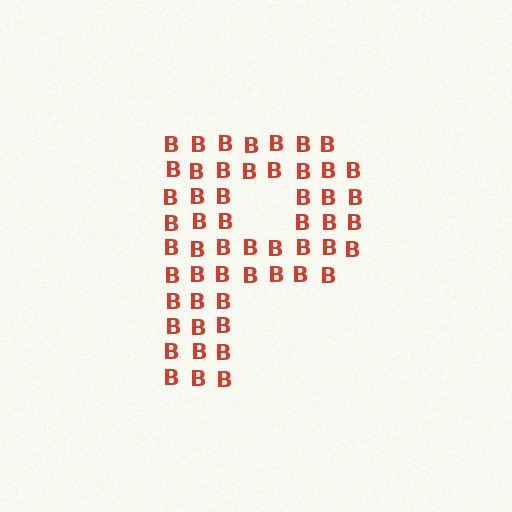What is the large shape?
The large shape is the letter P.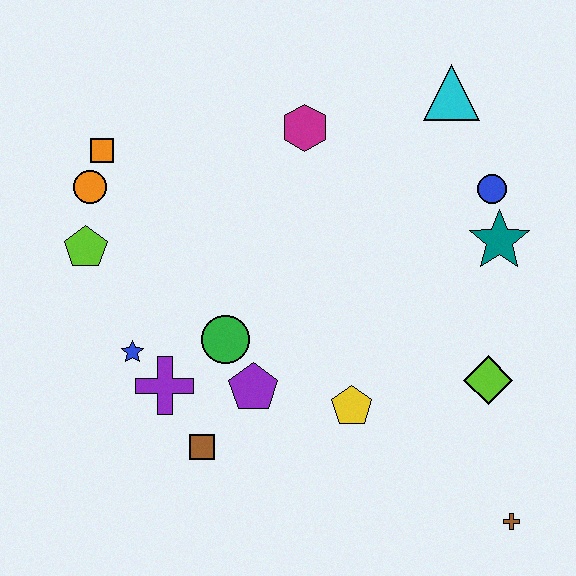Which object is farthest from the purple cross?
The cyan triangle is farthest from the purple cross.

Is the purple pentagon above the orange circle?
No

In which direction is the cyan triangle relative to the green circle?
The cyan triangle is above the green circle.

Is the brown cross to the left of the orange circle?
No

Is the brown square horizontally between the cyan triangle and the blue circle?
No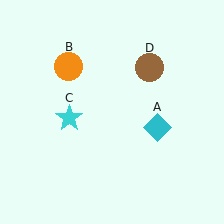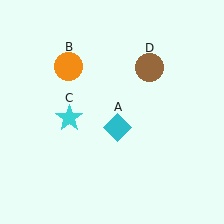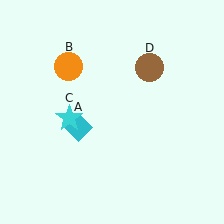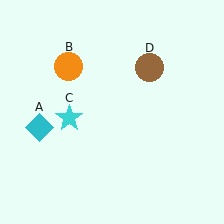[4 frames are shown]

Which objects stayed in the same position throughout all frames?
Orange circle (object B) and cyan star (object C) and brown circle (object D) remained stationary.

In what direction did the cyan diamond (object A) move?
The cyan diamond (object A) moved left.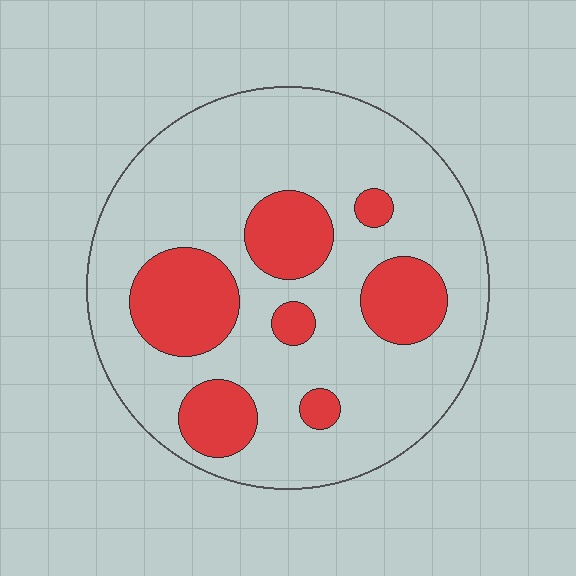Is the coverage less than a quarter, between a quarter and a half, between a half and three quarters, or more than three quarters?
Less than a quarter.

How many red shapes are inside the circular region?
7.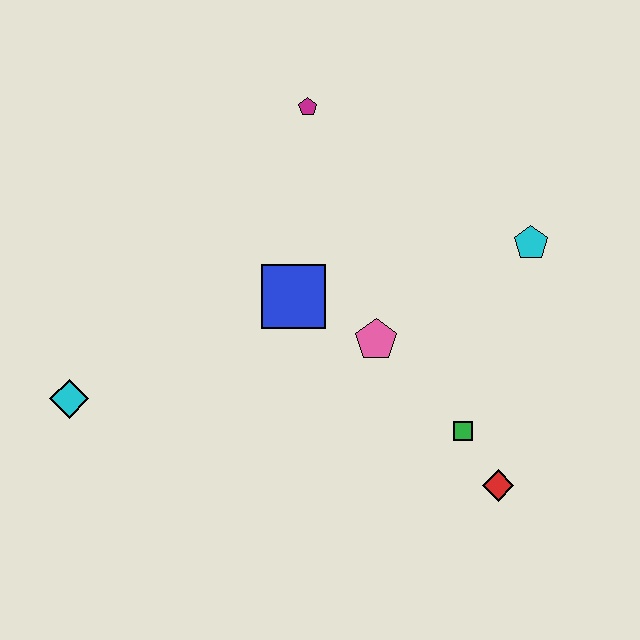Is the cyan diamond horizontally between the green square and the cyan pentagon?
No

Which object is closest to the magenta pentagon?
The blue square is closest to the magenta pentagon.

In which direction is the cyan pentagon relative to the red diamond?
The cyan pentagon is above the red diamond.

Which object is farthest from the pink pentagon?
The cyan diamond is farthest from the pink pentagon.